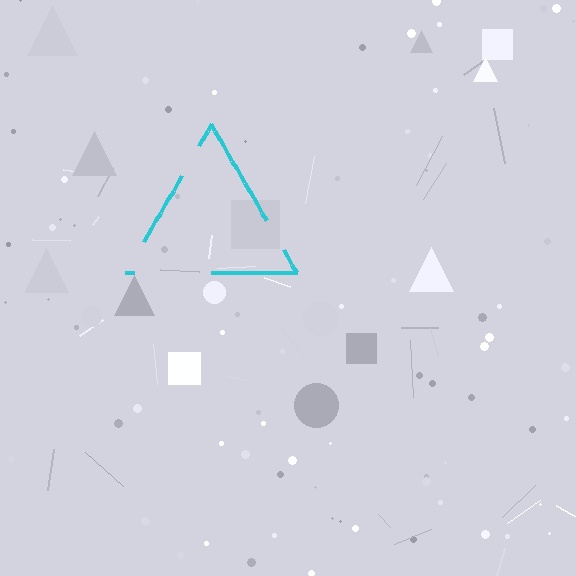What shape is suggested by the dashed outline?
The dashed outline suggests a triangle.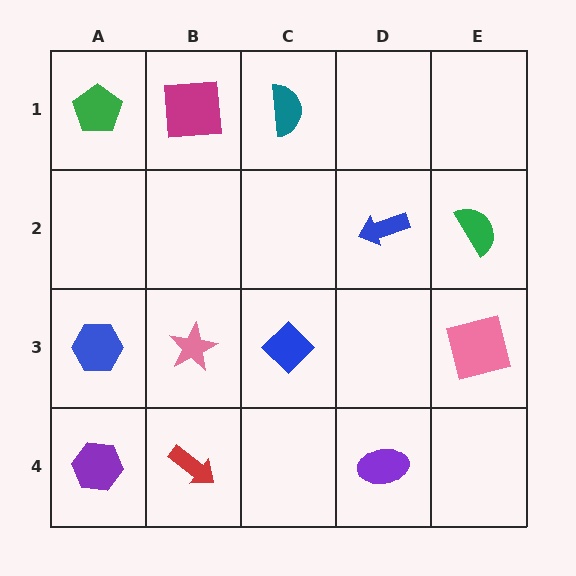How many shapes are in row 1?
3 shapes.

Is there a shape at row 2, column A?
No, that cell is empty.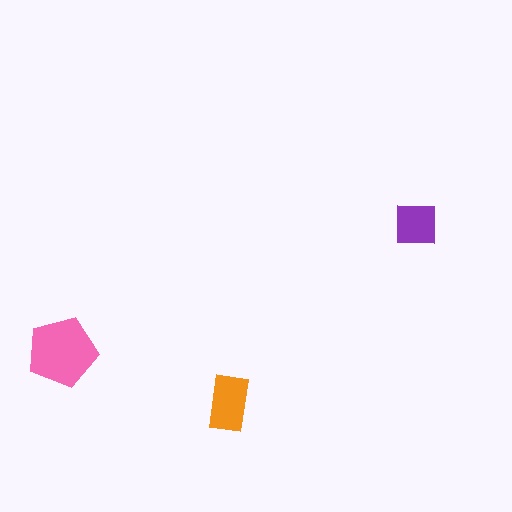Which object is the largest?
The pink pentagon.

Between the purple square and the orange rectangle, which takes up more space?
The orange rectangle.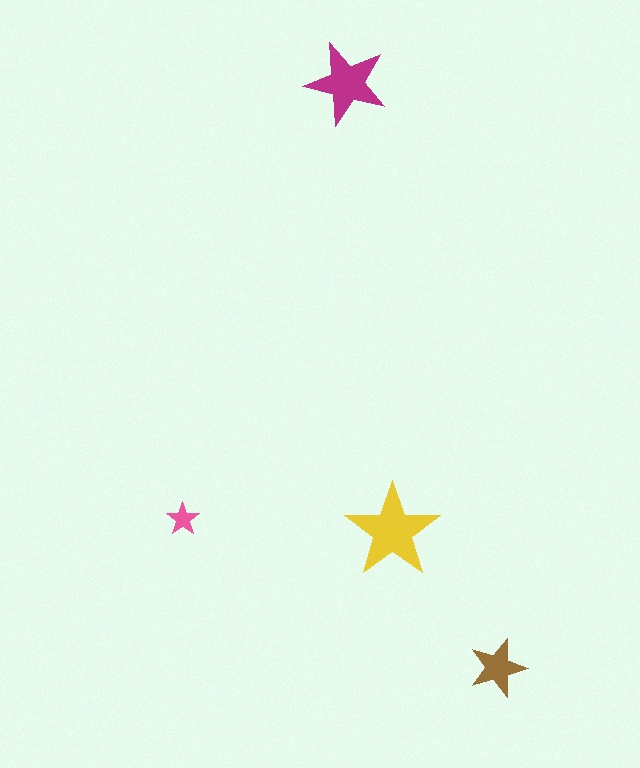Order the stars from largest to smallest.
the yellow one, the magenta one, the brown one, the pink one.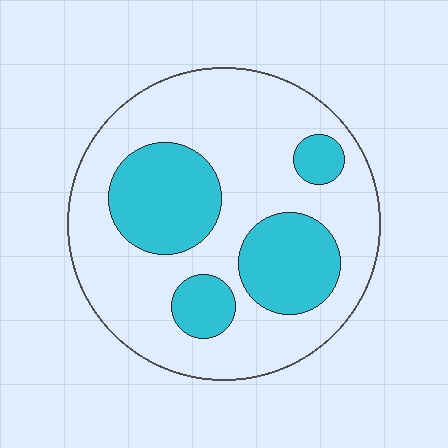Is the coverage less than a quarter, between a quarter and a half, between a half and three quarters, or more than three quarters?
Between a quarter and a half.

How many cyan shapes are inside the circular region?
4.